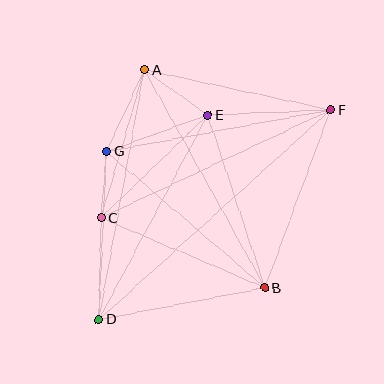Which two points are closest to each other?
Points C and G are closest to each other.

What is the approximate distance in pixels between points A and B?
The distance between A and B is approximately 249 pixels.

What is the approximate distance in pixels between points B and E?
The distance between B and E is approximately 182 pixels.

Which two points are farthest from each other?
Points D and F are farthest from each other.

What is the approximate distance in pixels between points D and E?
The distance between D and E is approximately 232 pixels.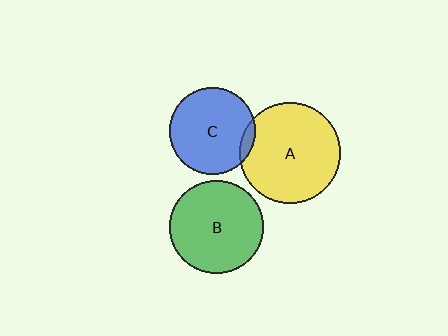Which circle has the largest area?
Circle A (yellow).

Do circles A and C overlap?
Yes.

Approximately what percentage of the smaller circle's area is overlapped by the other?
Approximately 5%.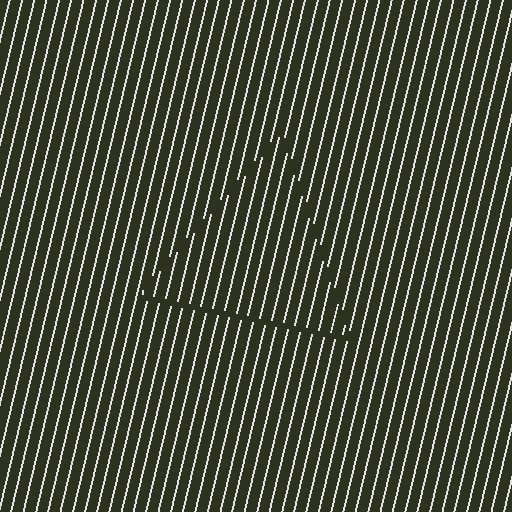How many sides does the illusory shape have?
3 sides — the line-ends trace a triangle.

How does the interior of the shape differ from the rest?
The interior of the shape contains the same grating, shifted by half a period — the contour is defined by the phase discontinuity where line-ends from the inner and outer gratings abut.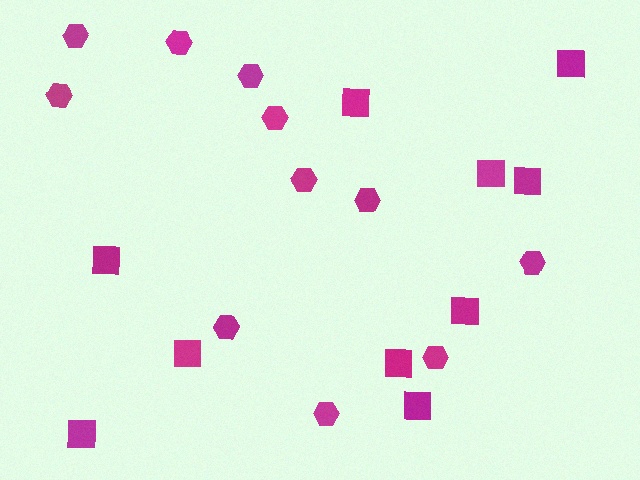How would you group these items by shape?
There are 2 groups: one group of hexagons (11) and one group of squares (10).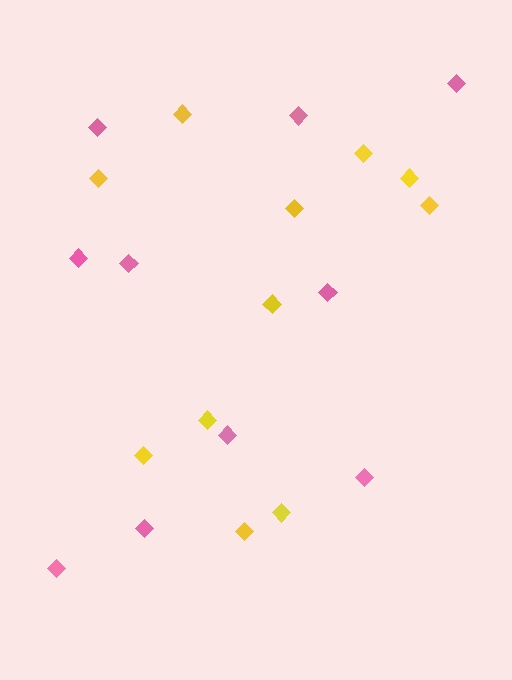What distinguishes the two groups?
There are 2 groups: one group of yellow diamonds (11) and one group of pink diamonds (10).